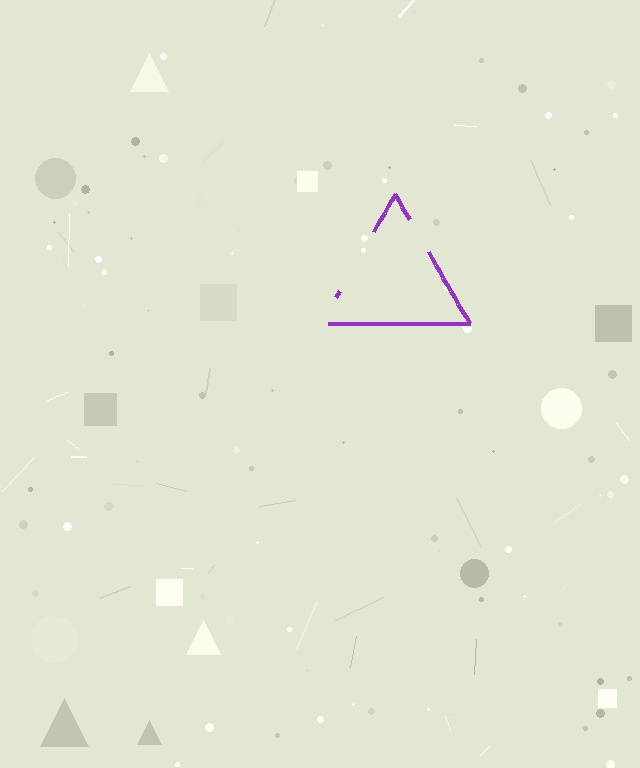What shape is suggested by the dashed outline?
The dashed outline suggests a triangle.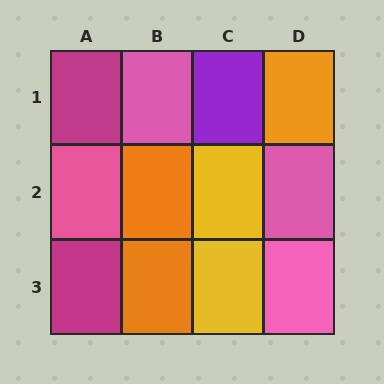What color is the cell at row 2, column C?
Yellow.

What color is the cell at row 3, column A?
Magenta.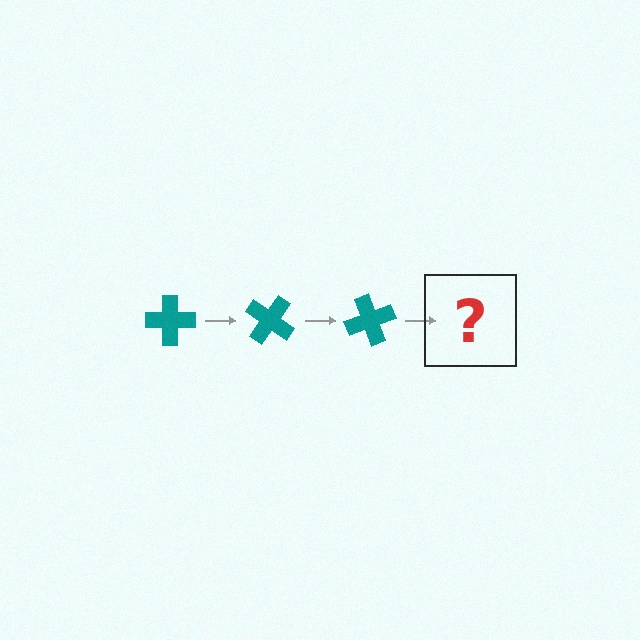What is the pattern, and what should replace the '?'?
The pattern is that the cross rotates 35 degrees each step. The '?' should be a teal cross rotated 105 degrees.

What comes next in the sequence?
The next element should be a teal cross rotated 105 degrees.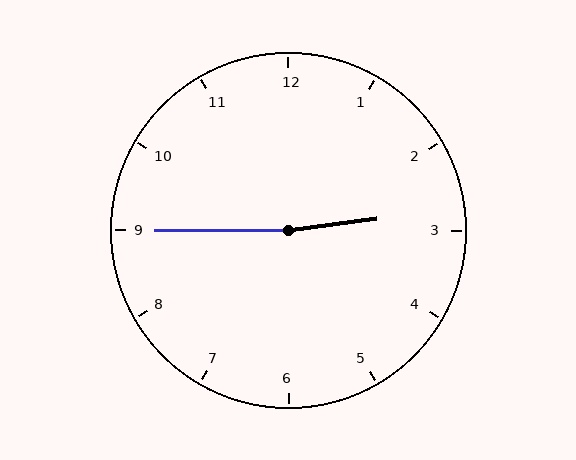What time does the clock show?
2:45.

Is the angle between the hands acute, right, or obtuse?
It is obtuse.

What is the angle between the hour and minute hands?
Approximately 172 degrees.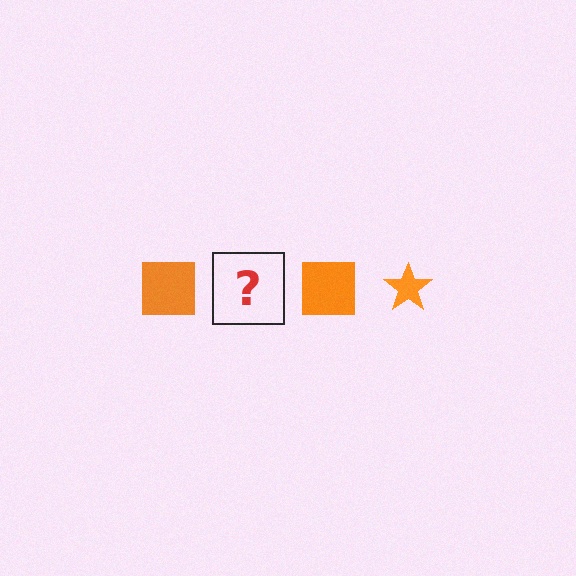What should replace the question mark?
The question mark should be replaced with an orange star.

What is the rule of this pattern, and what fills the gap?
The rule is that the pattern cycles through square, star shapes in orange. The gap should be filled with an orange star.